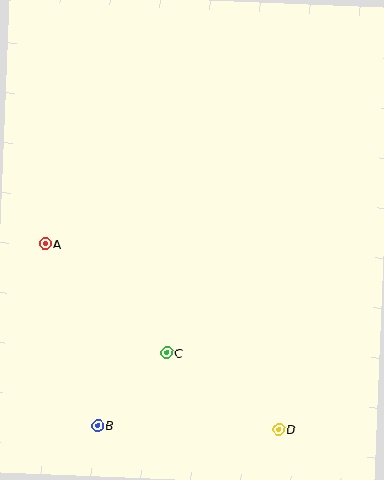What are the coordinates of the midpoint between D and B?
The midpoint between D and B is at (188, 428).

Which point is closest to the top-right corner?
Point C is closest to the top-right corner.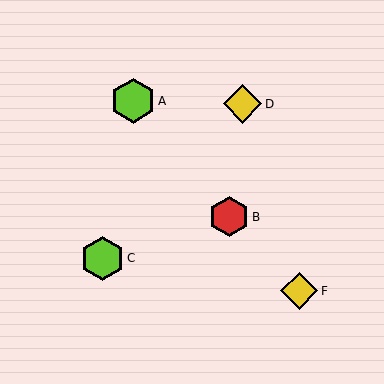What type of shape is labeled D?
Shape D is a yellow diamond.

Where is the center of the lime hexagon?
The center of the lime hexagon is at (102, 258).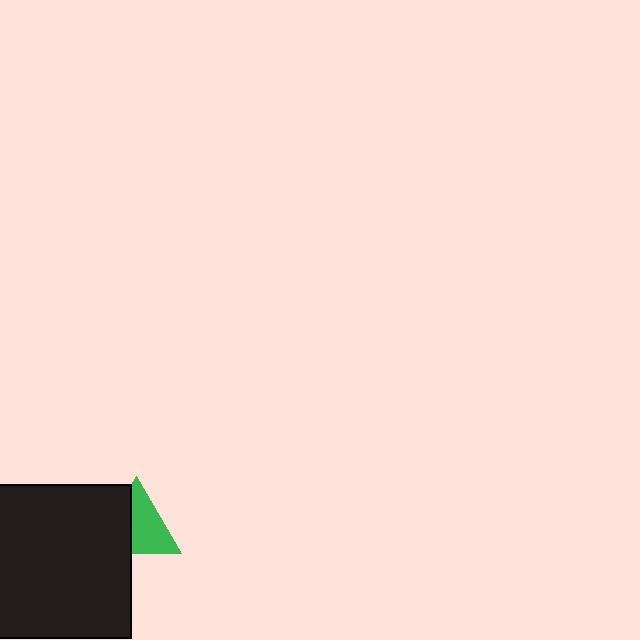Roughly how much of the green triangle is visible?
About half of it is visible (roughly 60%).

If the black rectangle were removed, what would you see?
You would see the complete green triangle.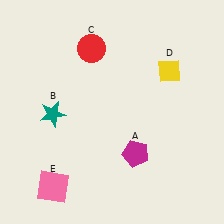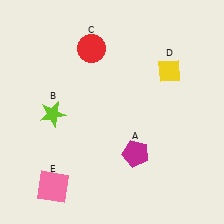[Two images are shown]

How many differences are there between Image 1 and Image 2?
There is 1 difference between the two images.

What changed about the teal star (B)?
In Image 1, B is teal. In Image 2, it changed to lime.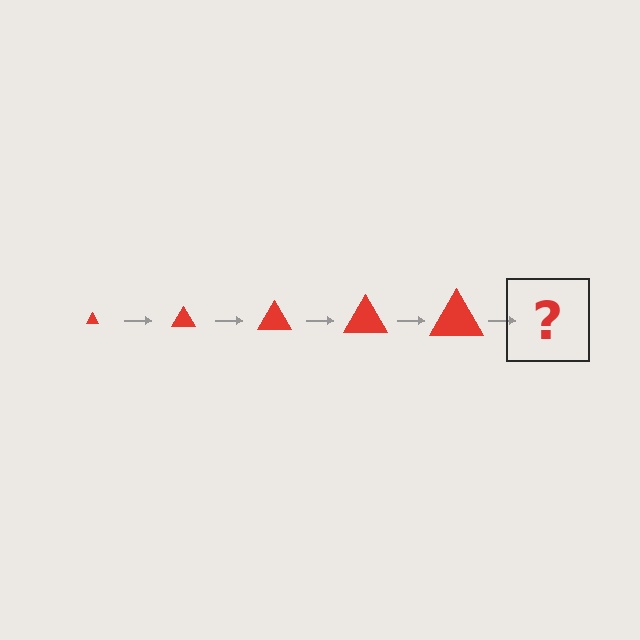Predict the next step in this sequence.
The next step is a red triangle, larger than the previous one.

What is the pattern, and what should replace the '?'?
The pattern is that the triangle gets progressively larger each step. The '?' should be a red triangle, larger than the previous one.